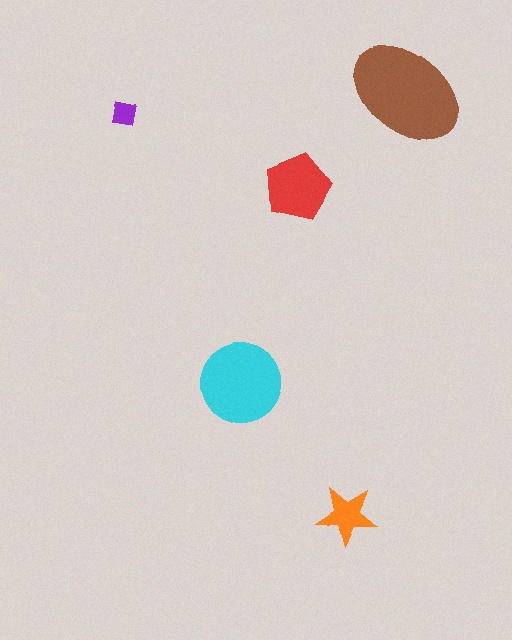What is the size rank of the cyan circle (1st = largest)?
2nd.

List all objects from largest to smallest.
The brown ellipse, the cyan circle, the red pentagon, the orange star, the purple square.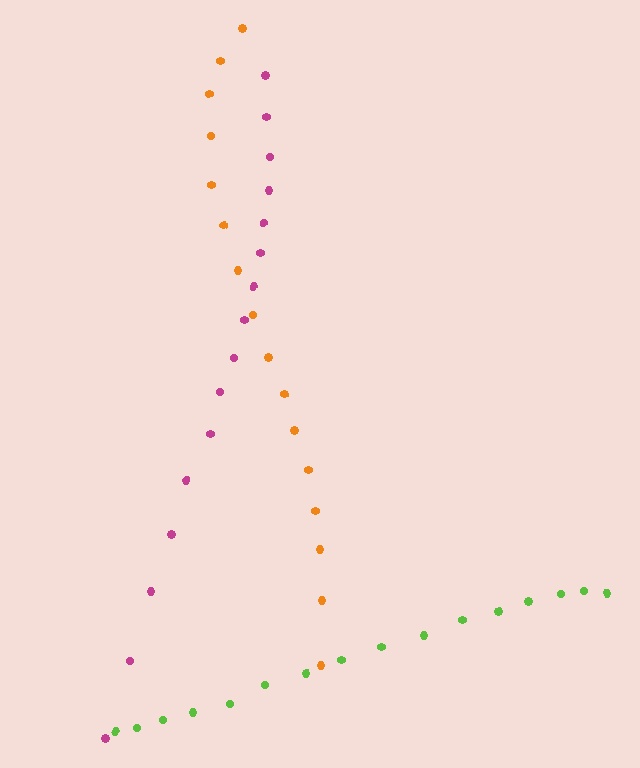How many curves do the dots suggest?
There are 3 distinct paths.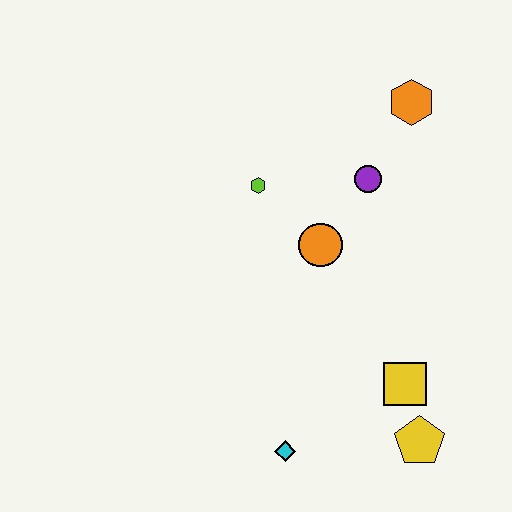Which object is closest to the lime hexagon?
The orange circle is closest to the lime hexagon.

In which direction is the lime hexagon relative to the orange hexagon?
The lime hexagon is to the left of the orange hexagon.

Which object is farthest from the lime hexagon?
The yellow pentagon is farthest from the lime hexagon.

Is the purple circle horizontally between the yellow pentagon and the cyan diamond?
Yes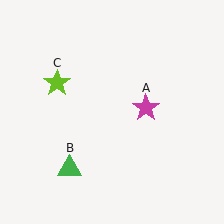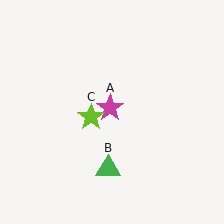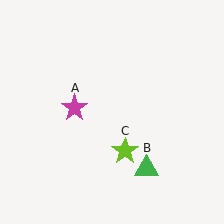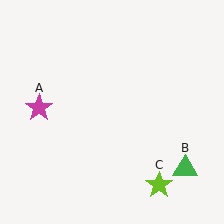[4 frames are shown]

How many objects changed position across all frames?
3 objects changed position: magenta star (object A), green triangle (object B), lime star (object C).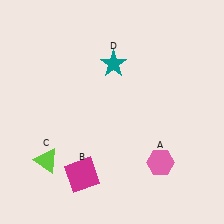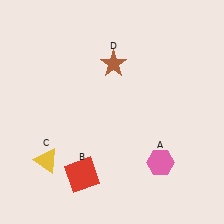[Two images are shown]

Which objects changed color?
B changed from magenta to red. C changed from lime to yellow. D changed from teal to brown.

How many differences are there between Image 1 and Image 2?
There are 3 differences between the two images.